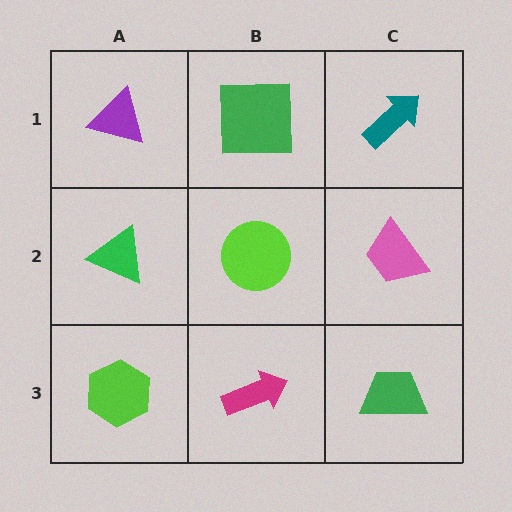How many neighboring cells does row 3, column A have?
2.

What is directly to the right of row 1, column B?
A teal arrow.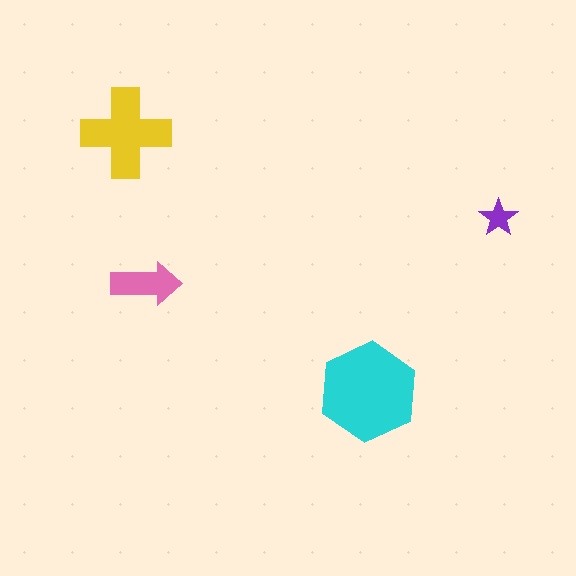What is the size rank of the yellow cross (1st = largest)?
2nd.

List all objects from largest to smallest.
The cyan hexagon, the yellow cross, the pink arrow, the purple star.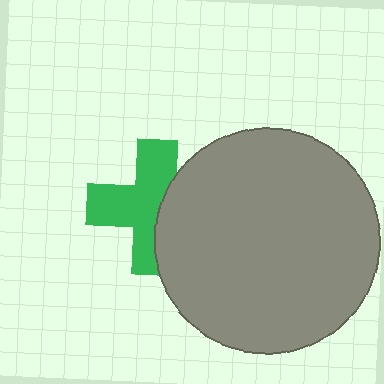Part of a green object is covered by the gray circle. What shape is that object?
It is a cross.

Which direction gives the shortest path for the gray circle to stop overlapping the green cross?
Moving right gives the shortest separation.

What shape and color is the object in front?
The object in front is a gray circle.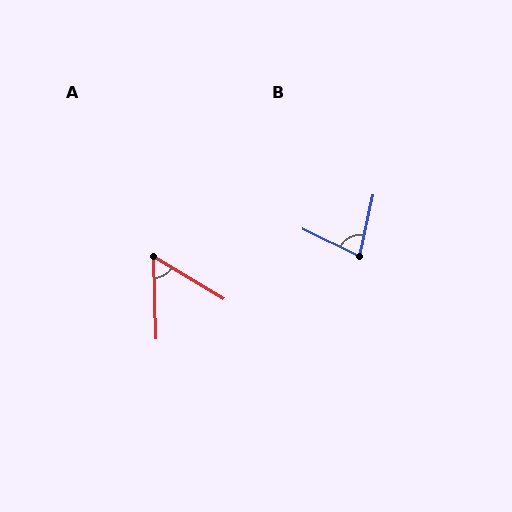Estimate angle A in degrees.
Approximately 57 degrees.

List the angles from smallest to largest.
A (57°), B (77°).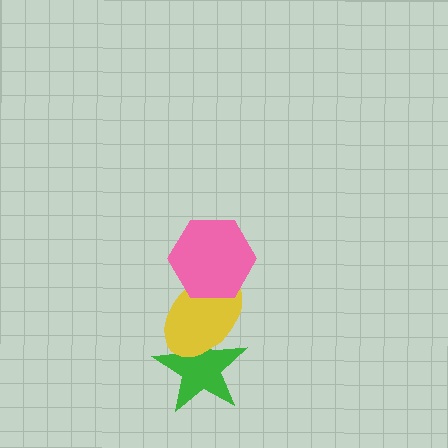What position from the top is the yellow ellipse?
The yellow ellipse is 2nd from the top.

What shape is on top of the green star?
The yellow ellipse is on top of the green star.